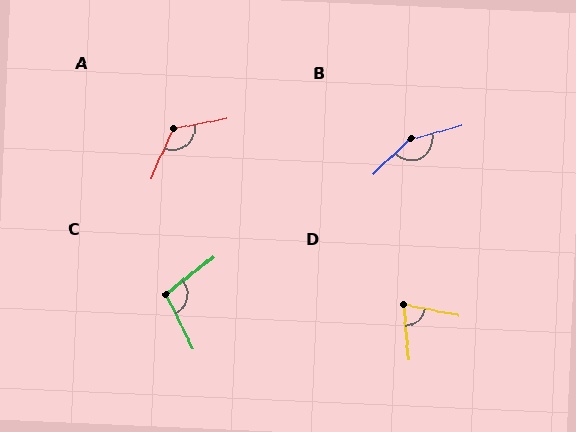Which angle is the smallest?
D, at approximately 73 degrees.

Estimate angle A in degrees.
Approximately 125 degrees.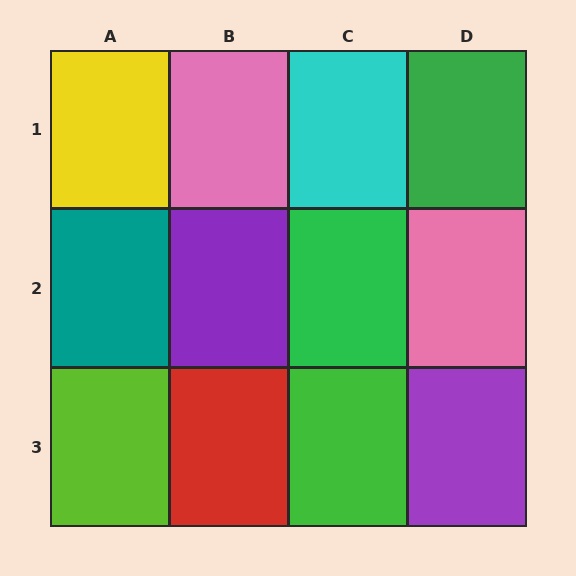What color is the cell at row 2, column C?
Green.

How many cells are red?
1 cell is red.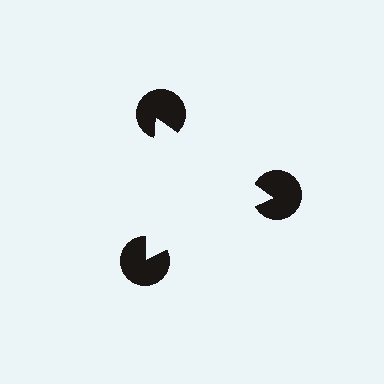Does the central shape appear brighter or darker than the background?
It typically appears slightly brighter than the background, even though no actual brightness change is drawn.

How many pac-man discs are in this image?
There are 3 — one at each vertex of the illusory triangle.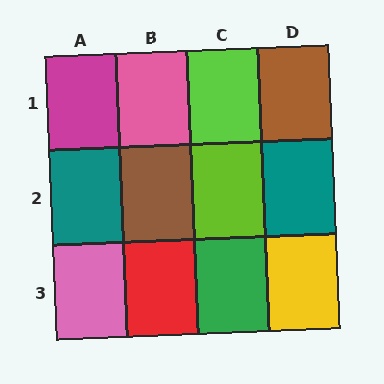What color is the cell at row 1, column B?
Pink.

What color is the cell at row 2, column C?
Lime.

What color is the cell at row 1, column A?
Magenta.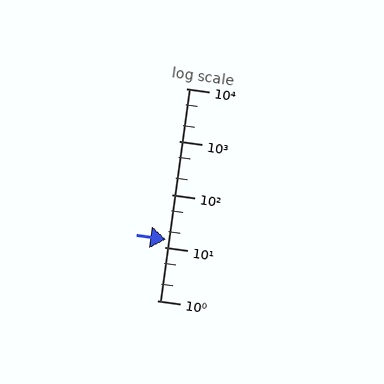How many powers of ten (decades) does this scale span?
The scale spans 4 decades, from 1 to 10000.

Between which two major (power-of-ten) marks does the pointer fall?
The pointer is between 10 and 100.